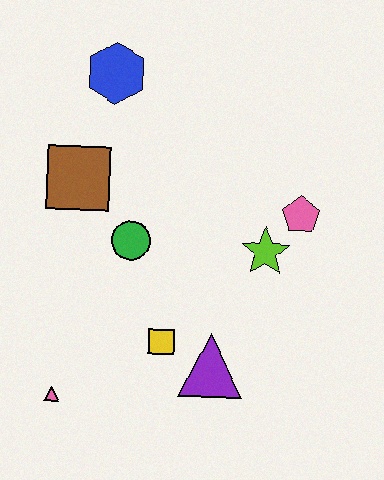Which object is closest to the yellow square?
The purple triangle is closest to the yellow square.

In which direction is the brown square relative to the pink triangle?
The brown square is above the pink triangle.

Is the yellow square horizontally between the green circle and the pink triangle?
No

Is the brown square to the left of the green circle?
Yes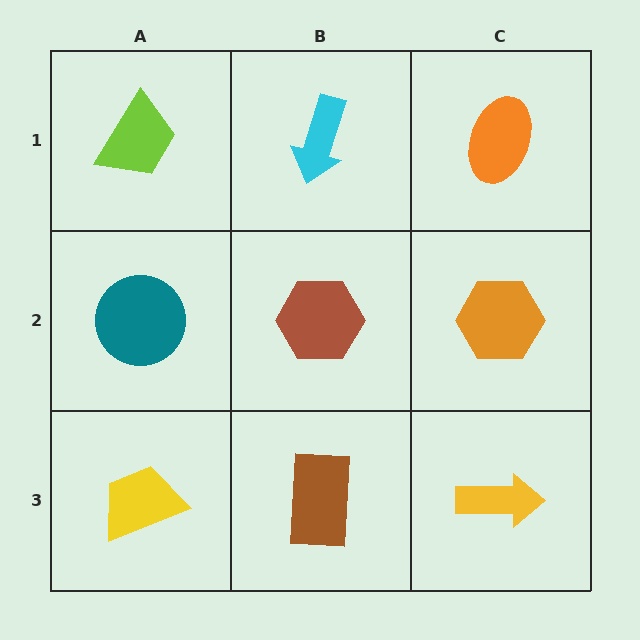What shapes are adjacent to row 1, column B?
A brown hexagon (row 2, column B), a lime trapezoid (row 1, column A), an orange ellipse (row 1, column C).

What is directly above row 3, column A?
A teal circle.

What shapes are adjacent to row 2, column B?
A cyan arrow (row 1, column B), a brown rectangle (row 3, column B), a teal circle (row 2, column A), an orange hexagon (row 2, column C).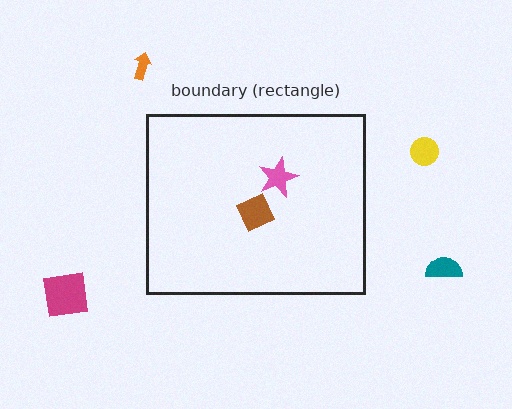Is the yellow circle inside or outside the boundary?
Outside.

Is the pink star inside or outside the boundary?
Inside.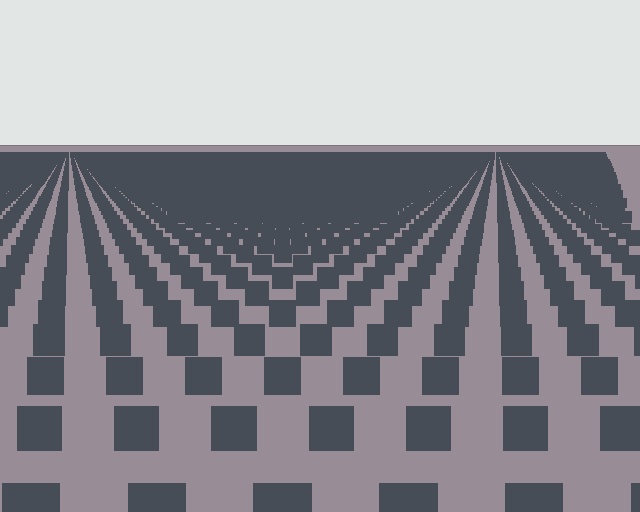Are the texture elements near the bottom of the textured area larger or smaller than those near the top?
Larger. Near the bottom, elements are closer to the viewer and appear at a bigger on-screen size.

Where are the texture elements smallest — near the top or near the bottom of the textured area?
Near the top.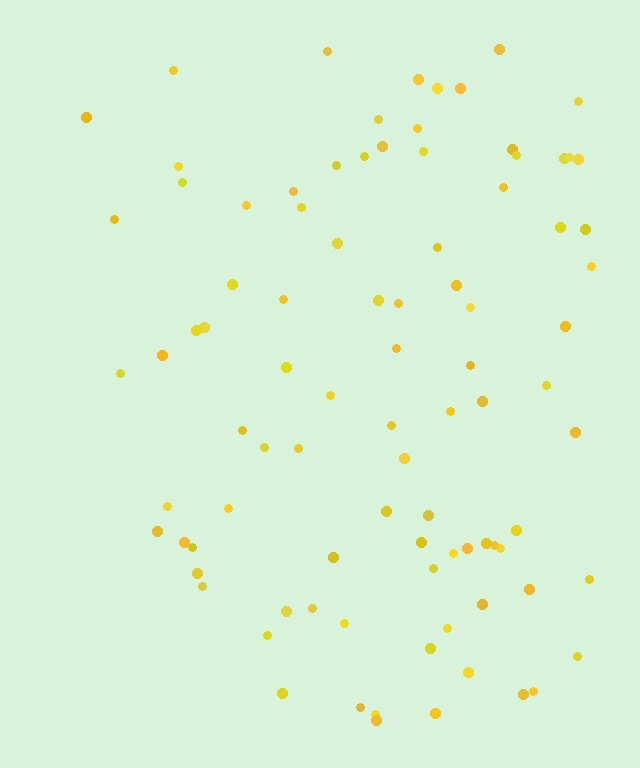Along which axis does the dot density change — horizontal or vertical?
Horizontal.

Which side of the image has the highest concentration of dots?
The right.